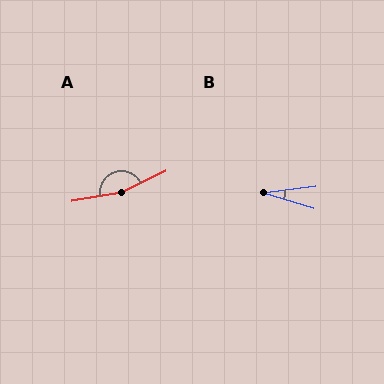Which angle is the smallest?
B, at approximately 24 degrees.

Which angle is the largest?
A, at approximately 163 degrees.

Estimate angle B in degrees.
Approximately 24 degrees.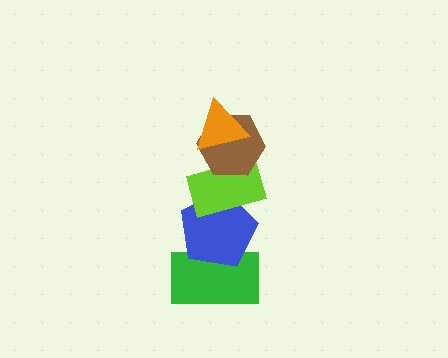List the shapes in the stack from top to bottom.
From top to bottom: the orange triangle, the brown hexagon, the lime rectangle, the blue pentagon, the green rectangle.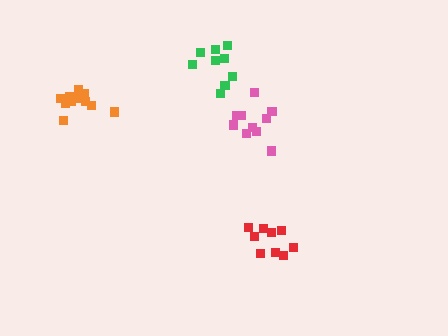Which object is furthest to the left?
The orange cluster is leftmost.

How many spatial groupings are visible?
There are 4 spatial groupings.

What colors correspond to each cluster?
The clusters are colored: orange, pink, red, green.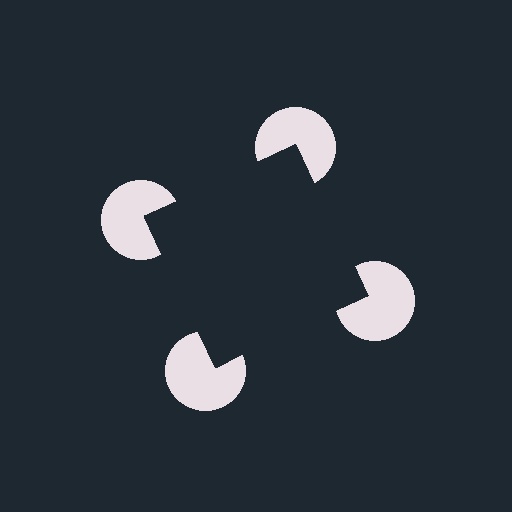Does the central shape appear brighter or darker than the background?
It typically appears slightly darker than the background, even though no actual brightness change is drawn.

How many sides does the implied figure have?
4 sides.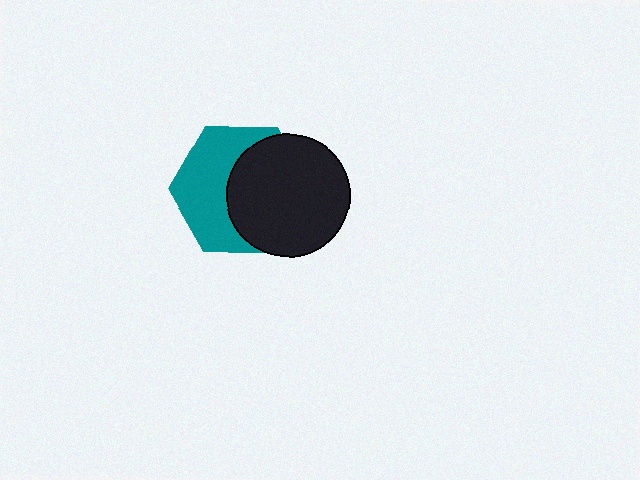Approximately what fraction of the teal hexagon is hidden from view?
Roughly 50% of the teal hexagon is hidden behind the black circle.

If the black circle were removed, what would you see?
You would see the complete teal hexagon.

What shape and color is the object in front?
The object in front is a black circle.